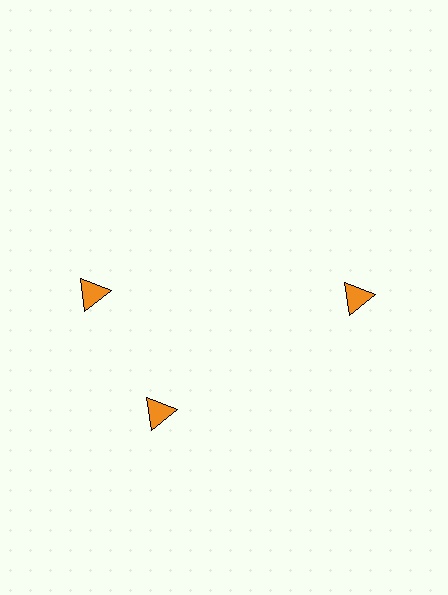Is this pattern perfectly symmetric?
No. The 3 orange triangles are arranged in a ring, but one element near the 11 o'clock position is rotated out of alignment along the ring, breaking the 3-fold rotational symmetry.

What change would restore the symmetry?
The symmetry would be restored by rotating it back into even spacing with its neighbors so that all 3 triangles sit at equal angles and equal distance from the center.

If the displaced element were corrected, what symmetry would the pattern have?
It would have 3-fold rotational symmetry — the pattern would map onto itself every 120 degrees.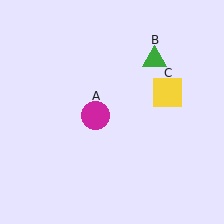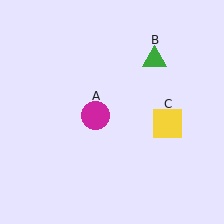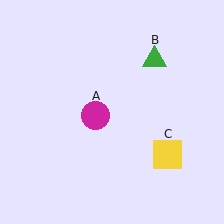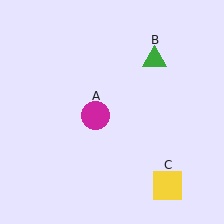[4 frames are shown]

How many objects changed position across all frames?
1 object changed position: yellow square (object C).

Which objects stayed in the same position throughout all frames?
Magenta circle (object A) and green triangle (object B) remained stationary.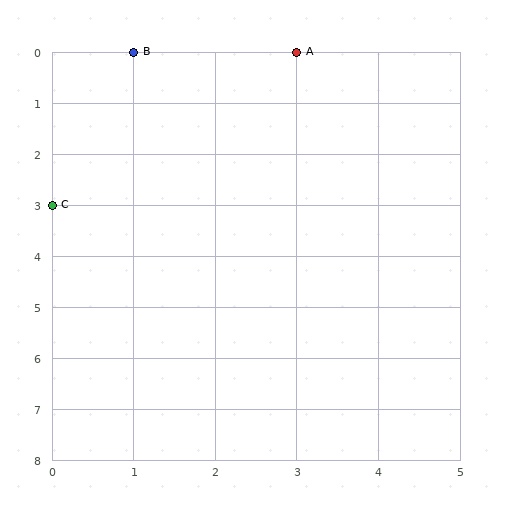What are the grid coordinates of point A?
Point A is at grid coordinates (3, 0).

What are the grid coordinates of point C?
Point C is at grid coordinates (0, 3).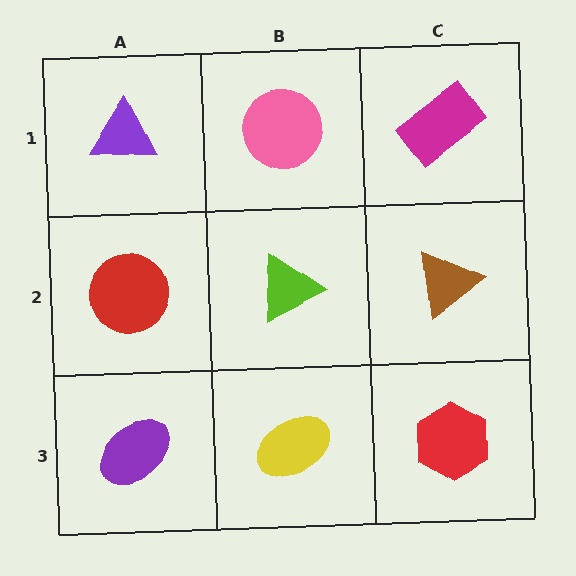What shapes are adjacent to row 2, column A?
A purple triangle (row 1, column A), a purple ellipse (row 3, column A), a lime triangle (row 2, column B).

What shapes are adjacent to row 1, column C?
A brown triangle (row 2, column C), a pink circle (row 1, column B).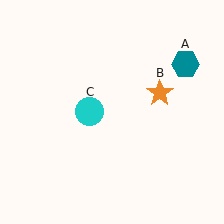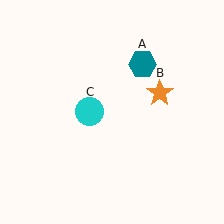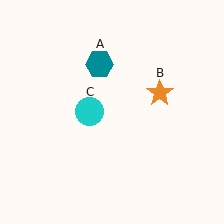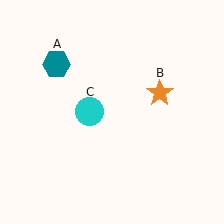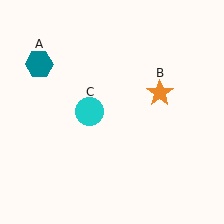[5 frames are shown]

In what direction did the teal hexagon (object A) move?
The teal hexagon (object A) moved left.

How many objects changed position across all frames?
1 object changed position: teal hexagon (object A).